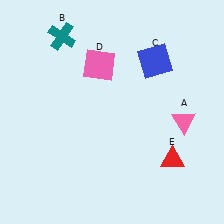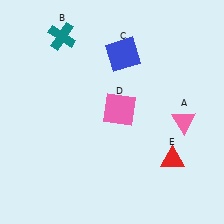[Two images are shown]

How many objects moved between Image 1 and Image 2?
2 objects moved between the two images.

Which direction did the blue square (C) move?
The blue square (C) moved left.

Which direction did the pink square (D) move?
The pink square (D) moved down.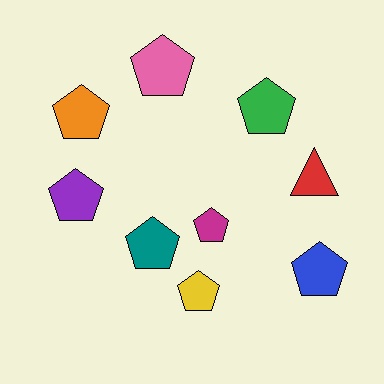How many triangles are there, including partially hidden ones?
There is 1 triangle.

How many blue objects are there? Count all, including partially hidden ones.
There is 1 blue object.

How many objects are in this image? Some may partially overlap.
There are 9 objects.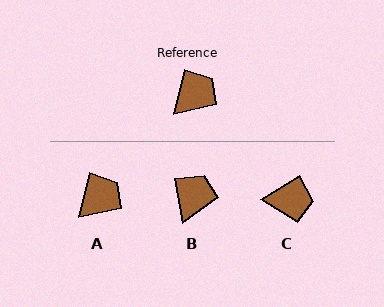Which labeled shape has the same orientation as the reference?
A.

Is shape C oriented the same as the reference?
No, it is off by about 45 degrees.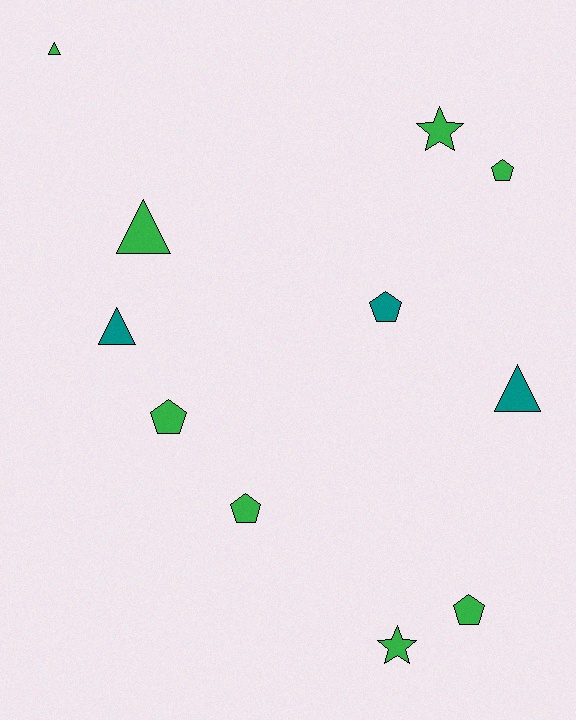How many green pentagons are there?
There are 4 green pentagons.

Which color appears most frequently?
Green, with 8 objects.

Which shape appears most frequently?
Pentagon, with 5 objects.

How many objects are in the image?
There are 11 objects.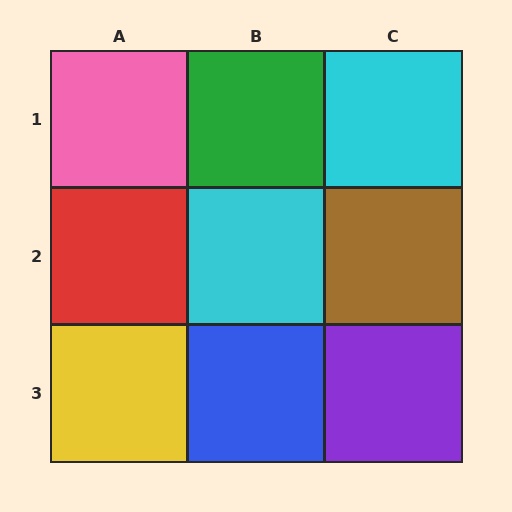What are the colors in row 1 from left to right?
Pink, green, cyan.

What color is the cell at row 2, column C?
Brown.